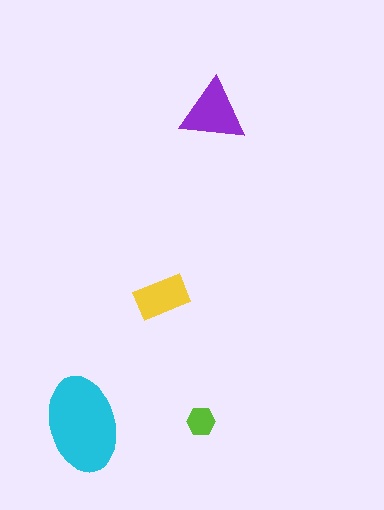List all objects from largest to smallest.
The cyan ellipse, the purple triangle, the yellow rectangle, the lime hexagon.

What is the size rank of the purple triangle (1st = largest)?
2nd.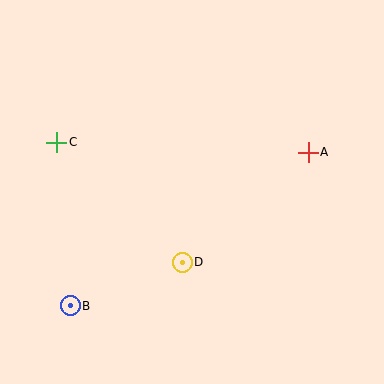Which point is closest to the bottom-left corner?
Point B is closest to the bottom-left corner.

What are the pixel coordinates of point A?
Point A is at (308, 152).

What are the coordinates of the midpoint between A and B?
The midpoint between A and B is at (189, 229).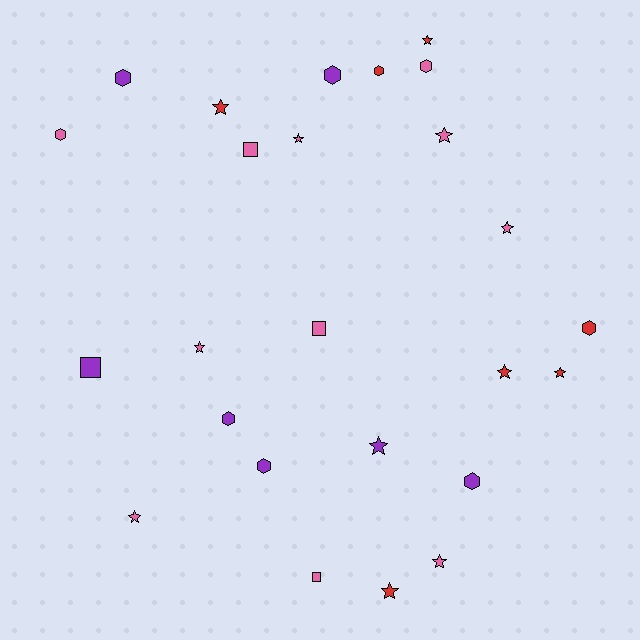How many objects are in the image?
There are 25 objects.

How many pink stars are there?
There are 6 pink stars.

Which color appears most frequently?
Pink, with 11 objects.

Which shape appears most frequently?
Star, with 12 objects.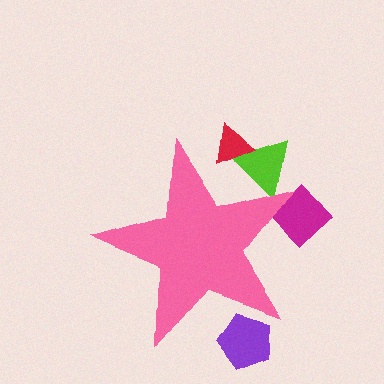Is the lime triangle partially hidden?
Yes, the lime triangle is partially hidden behind the pink star.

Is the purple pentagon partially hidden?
Yes, the purple pentagon is partially hidden behind the pink star.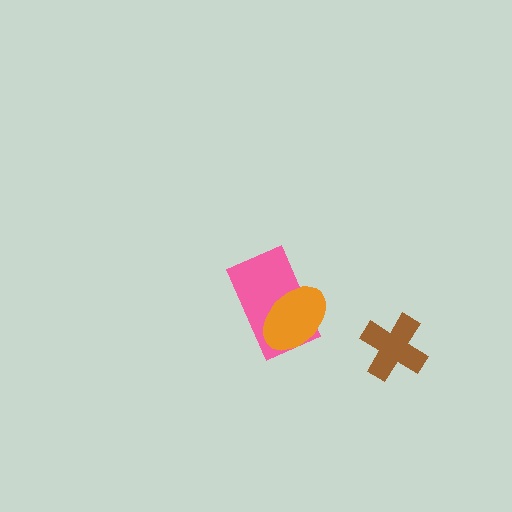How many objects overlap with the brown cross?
0 objects overlap with the brown cross.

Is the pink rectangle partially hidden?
Yes, it is partially covered by another shape.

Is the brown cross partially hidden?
No, no other shape covers it.